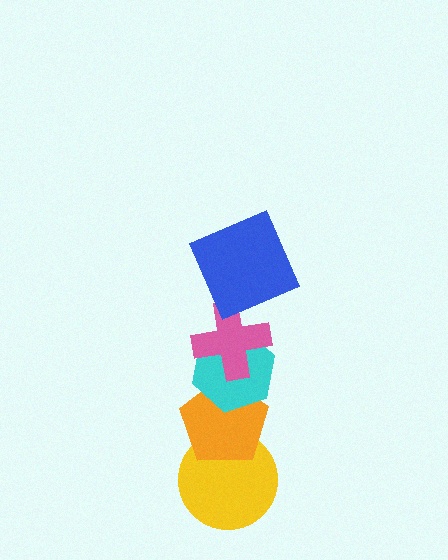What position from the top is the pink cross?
The pink cross is 2nd from the top.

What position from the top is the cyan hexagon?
The cyan hexagon is 3rd from the top.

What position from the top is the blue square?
The blue square is 1st from the top.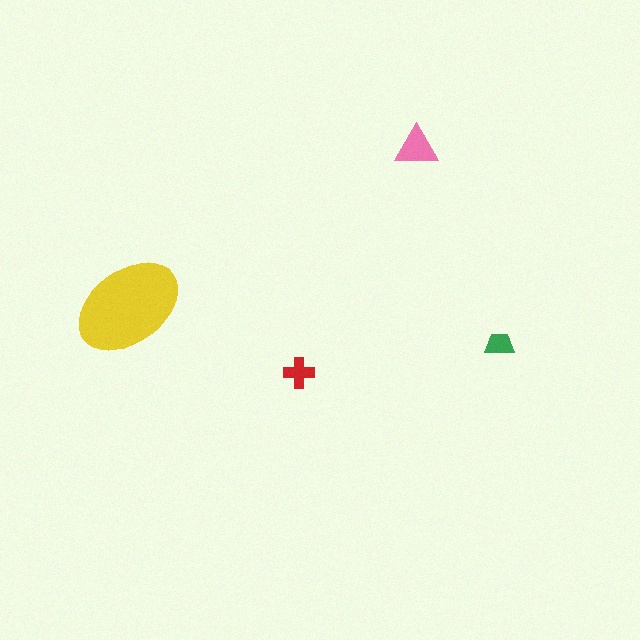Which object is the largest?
The yellow ellipse.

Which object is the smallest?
The green trapezoid.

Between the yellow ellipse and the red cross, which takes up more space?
The yellow ellipse.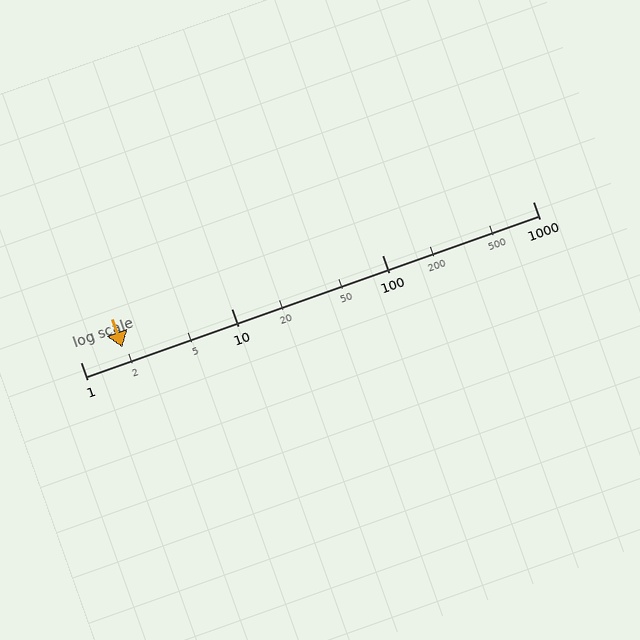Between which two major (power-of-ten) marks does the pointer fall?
The pointer is between 1 and 10.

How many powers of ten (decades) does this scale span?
The scale spans 3 decades, from 1 to 1000.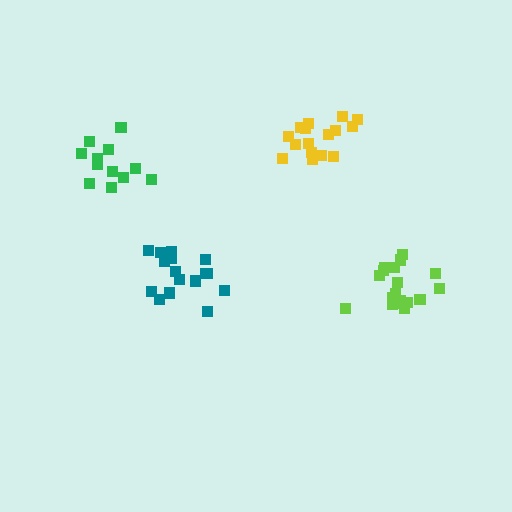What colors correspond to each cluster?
The clusters are colored: yellow, green, teal, lime.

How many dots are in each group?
Group 1: 16 dots, Group 2: 12 dots, Group 3: 16 dots, Group 4: 18 dots (62 total).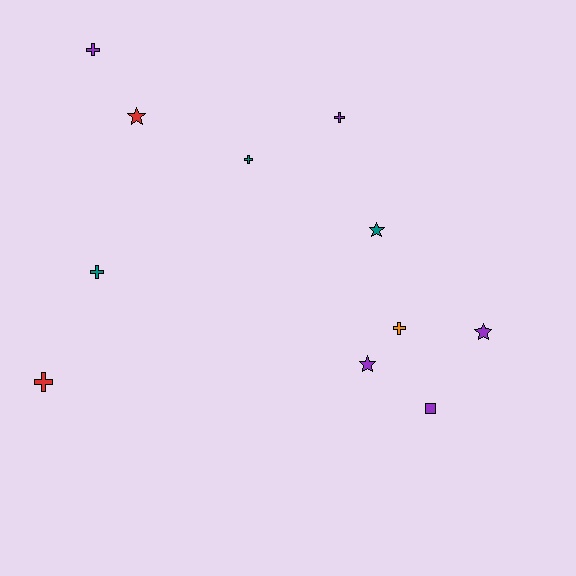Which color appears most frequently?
Purple, with 5 objects.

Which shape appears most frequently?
Cross, with 6 objects.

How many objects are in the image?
There are 11 objects.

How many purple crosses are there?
There are 2 purple crosses.